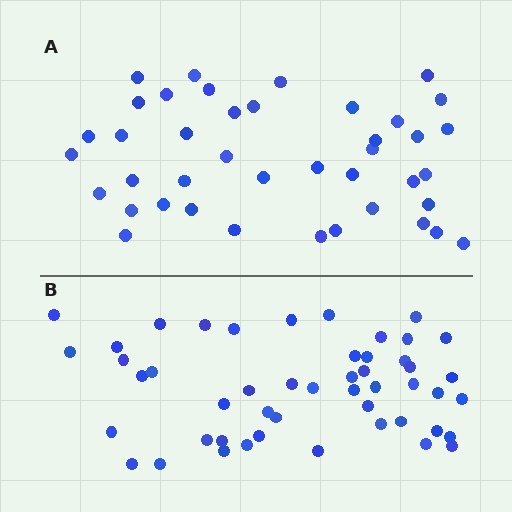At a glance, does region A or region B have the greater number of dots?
Region B (the bottom region) has more dots.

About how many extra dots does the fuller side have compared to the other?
Region B has roughly 8 or so more dots than region A.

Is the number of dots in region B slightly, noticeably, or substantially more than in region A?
Region B has only slightly more — the two regions are fairly close. The ratio is roughly 1.2 to 1.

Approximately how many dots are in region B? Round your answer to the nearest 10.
About 50 dots. (The exact count is 49, which rounds to 50.)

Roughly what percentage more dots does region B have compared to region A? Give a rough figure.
About 20% more.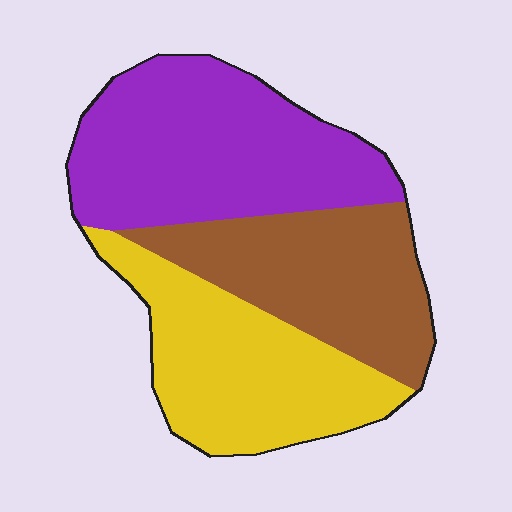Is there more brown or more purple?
Purple.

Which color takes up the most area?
Purple, at roughly 40%.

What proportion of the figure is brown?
Brown takes up between a sixth and a third of the figure.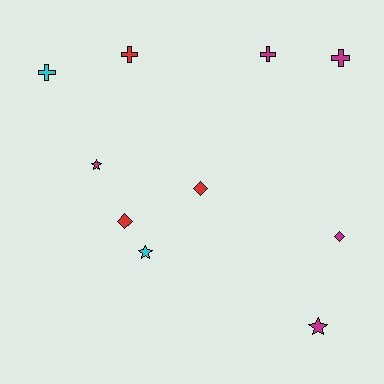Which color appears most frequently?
Magenta, with 5 objects.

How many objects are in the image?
There are 10 objects.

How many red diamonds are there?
There are 2 red diamonds.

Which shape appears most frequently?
Cross, with 4 objects.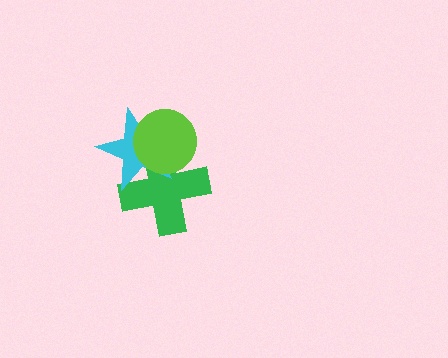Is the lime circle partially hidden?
No, no other shape covers it.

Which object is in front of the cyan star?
The lime circle is in front of the cyan star.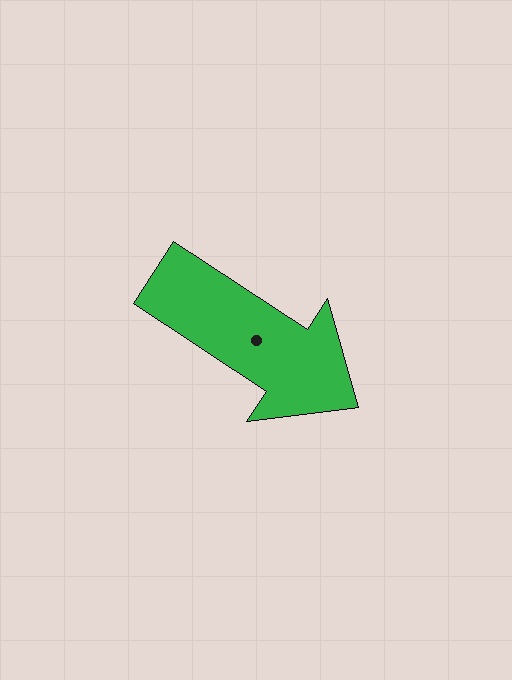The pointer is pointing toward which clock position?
Roughly 4 o'clock.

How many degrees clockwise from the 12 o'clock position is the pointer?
Approximately 123 degrees.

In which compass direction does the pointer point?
Southeast.